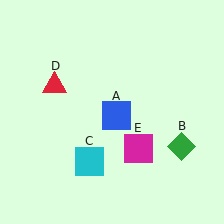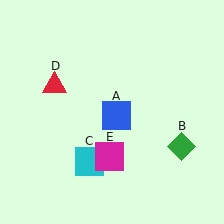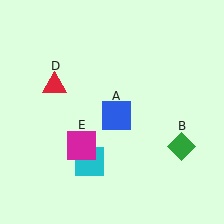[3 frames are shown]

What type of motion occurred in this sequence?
The magenta square (object E) rotated clockwise around the center of the scene.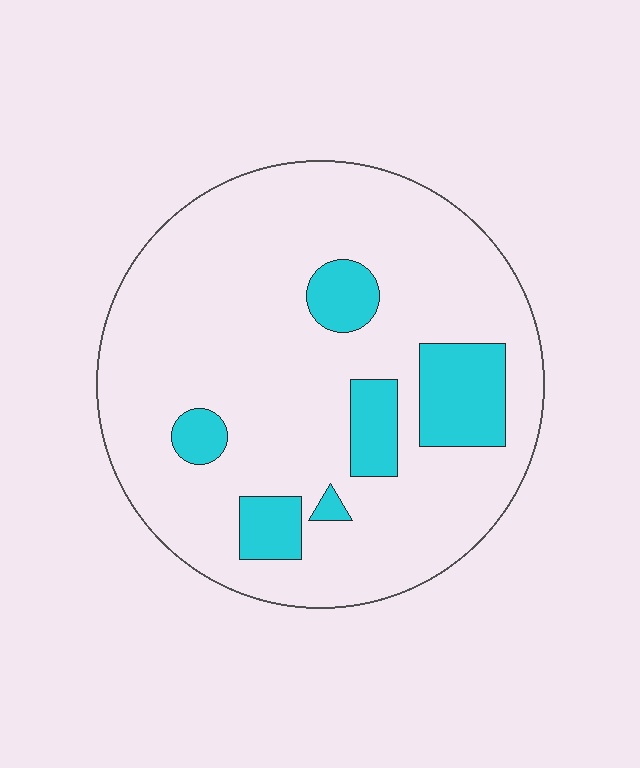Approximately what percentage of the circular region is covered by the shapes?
Approximately 15%.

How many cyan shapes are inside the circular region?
6.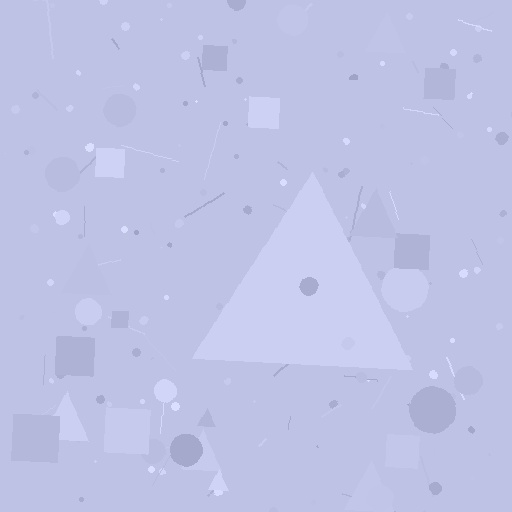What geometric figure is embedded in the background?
A triangle is embedded in the background.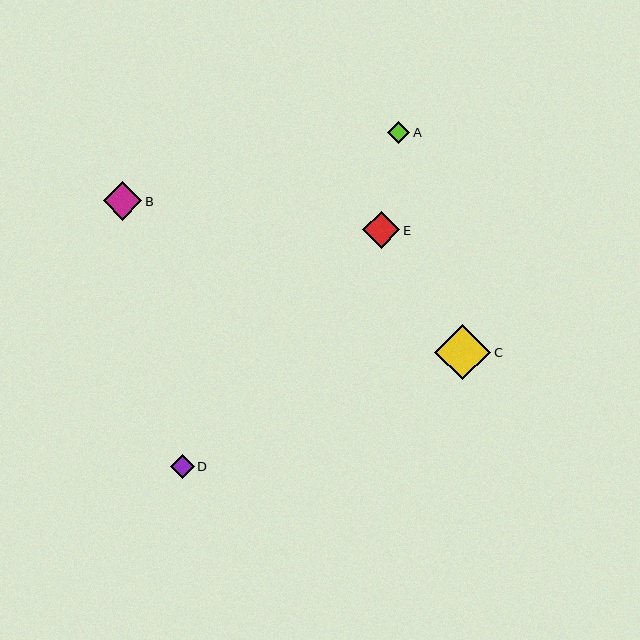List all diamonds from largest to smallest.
From largest to smallest: C, B, E, D, A.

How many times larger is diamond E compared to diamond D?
Diamond E is approximately 1.6 times the size of diamond D.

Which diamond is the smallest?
Diamond A is the smallest with a size of approximately 23 pixels.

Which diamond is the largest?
Diamond C is the largest with a size of approximately 56 pixels.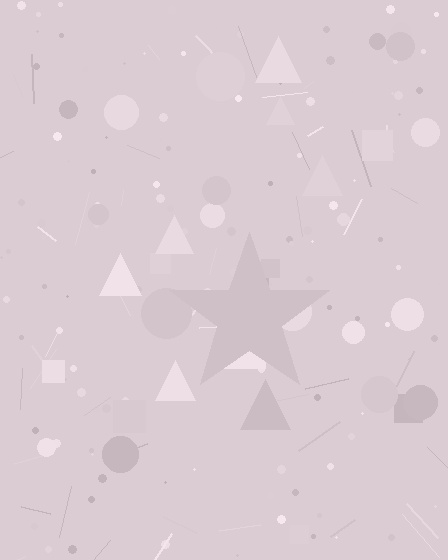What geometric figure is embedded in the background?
A star is embedded in the background.